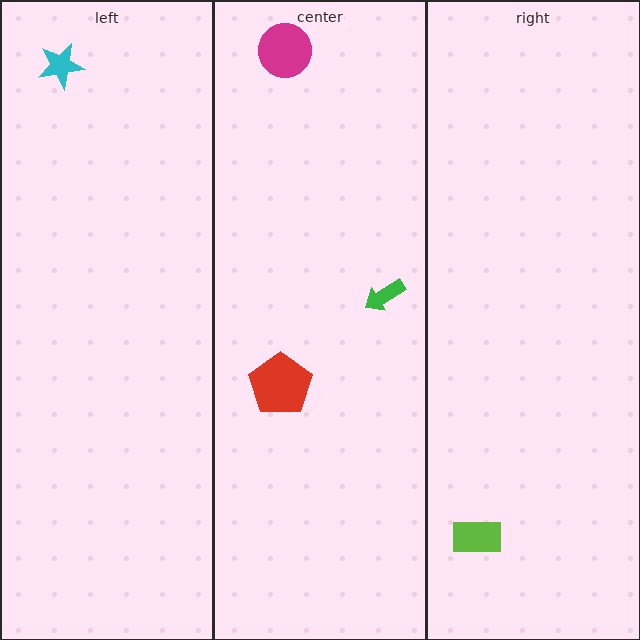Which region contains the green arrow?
The center region.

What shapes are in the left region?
The cyan star.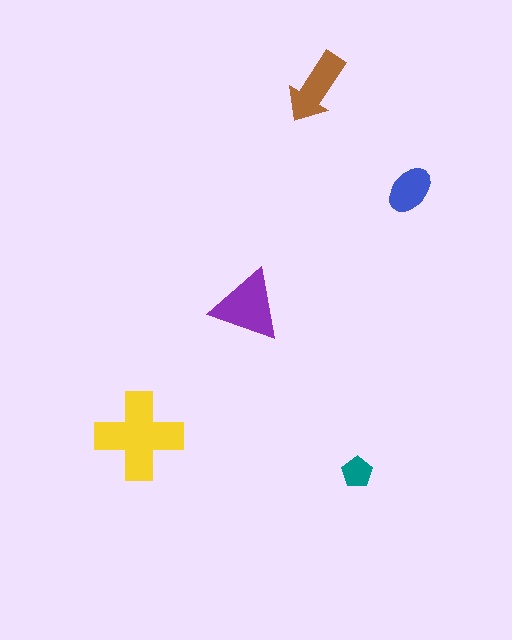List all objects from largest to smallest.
The yellow cross, the purple triangle, the brown arrow, the blue ellipse, the teal pentagon.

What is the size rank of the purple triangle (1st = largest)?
2nd.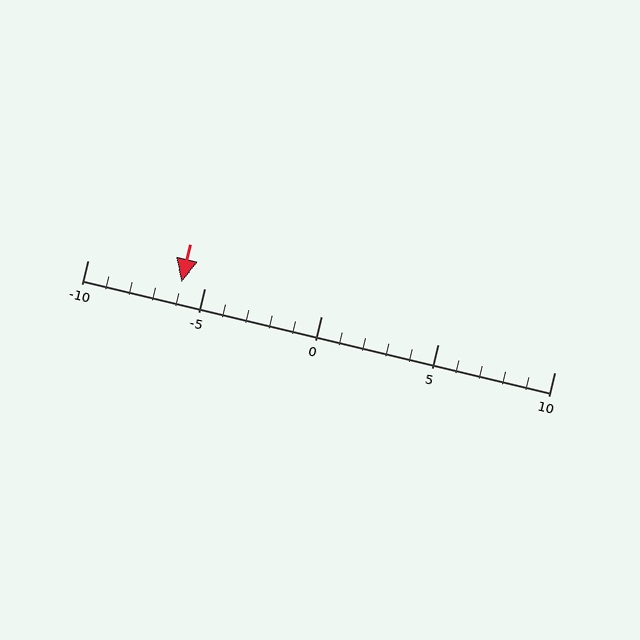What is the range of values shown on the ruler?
The ruler shows values from -10 to 10.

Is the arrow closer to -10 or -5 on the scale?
The arrow is closer to -5.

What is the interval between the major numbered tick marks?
The major tick marks are spaced 5 units apart.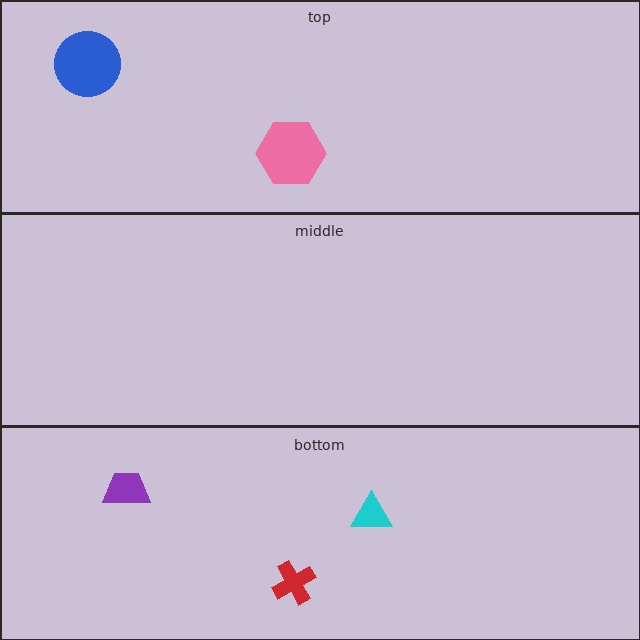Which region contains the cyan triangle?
The bottom region.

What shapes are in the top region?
The blue circle, the pink hexagon.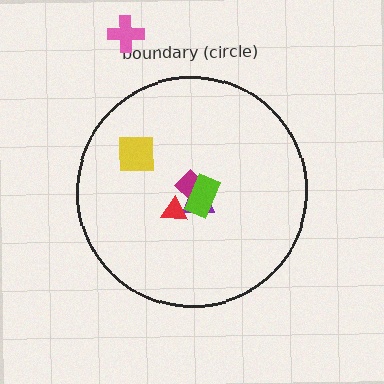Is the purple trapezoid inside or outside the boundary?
Inside.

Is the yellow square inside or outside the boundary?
Inside.